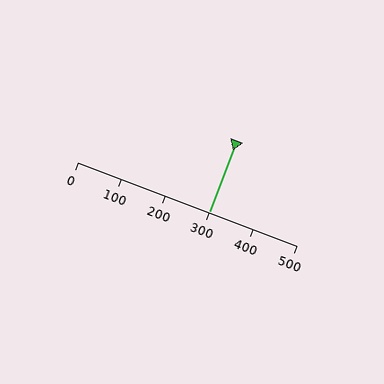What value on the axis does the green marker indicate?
The marker indicates approximately 300.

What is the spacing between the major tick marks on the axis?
The major ticks are spaced 100 apart.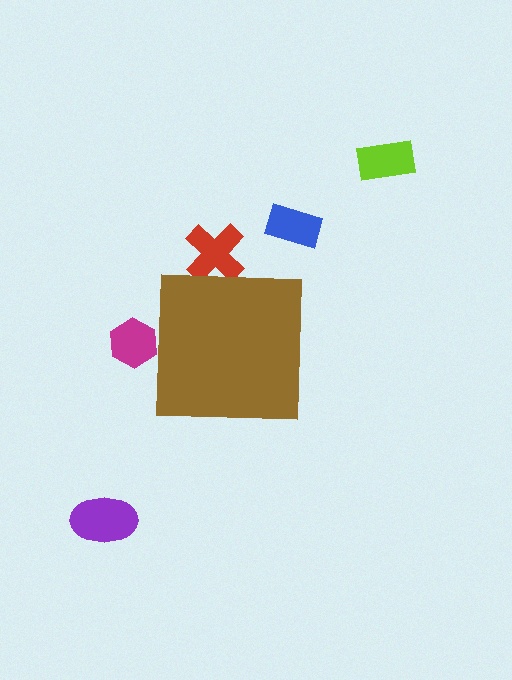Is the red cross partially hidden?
Yes, the red cross is partially hidden behind the brown square.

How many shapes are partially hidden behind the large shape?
2 shapes are partially hidden.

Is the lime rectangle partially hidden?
No, the lime rectangle is fully visible.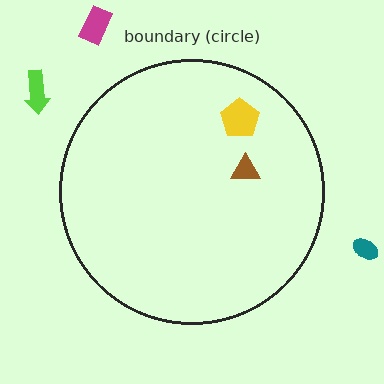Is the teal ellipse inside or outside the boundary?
Outside.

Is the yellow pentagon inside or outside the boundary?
Inside.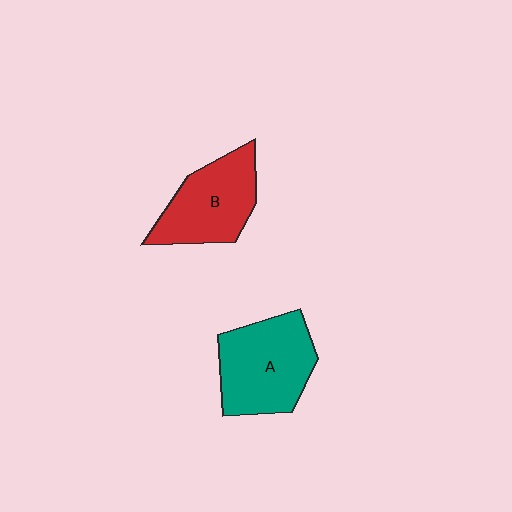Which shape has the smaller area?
Shape B (red).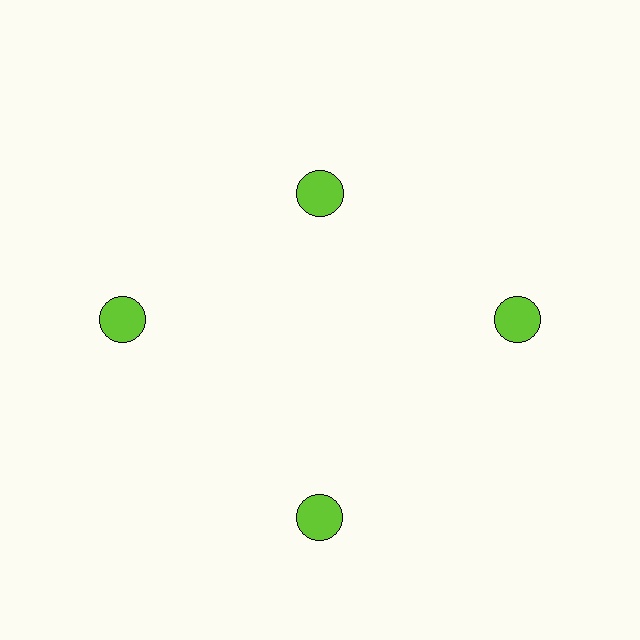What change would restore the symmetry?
The symmetry would be restored by moving it outward, back onto the ring so that all 4 circles sit at equal angles and equal distance from the center.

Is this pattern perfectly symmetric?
No. The 4 lime circles are arranged in a ring, but one element near the 12 o'clock position is pulled inward toward the center, breaking the 4-fold rotational symmetry.